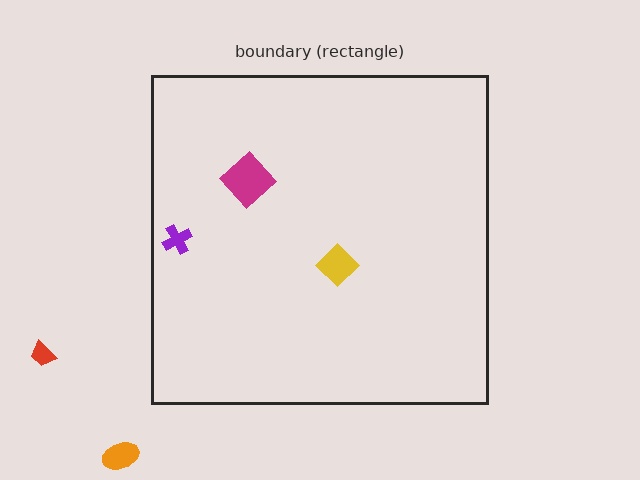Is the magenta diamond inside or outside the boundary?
Inside.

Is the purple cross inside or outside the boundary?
Inside.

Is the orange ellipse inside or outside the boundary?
Outside.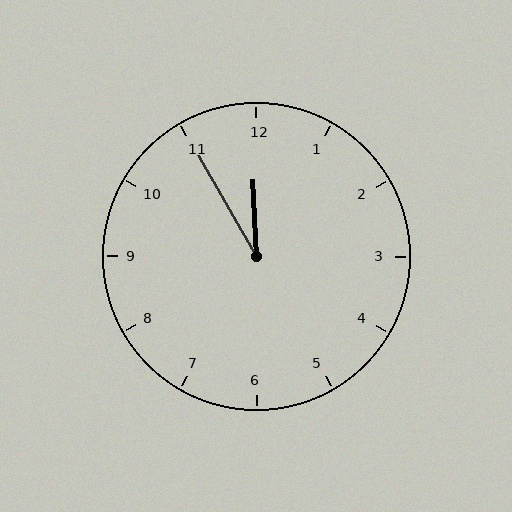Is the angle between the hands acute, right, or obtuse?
It is acute.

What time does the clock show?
11:55.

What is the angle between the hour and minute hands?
Approximately 28 degrees.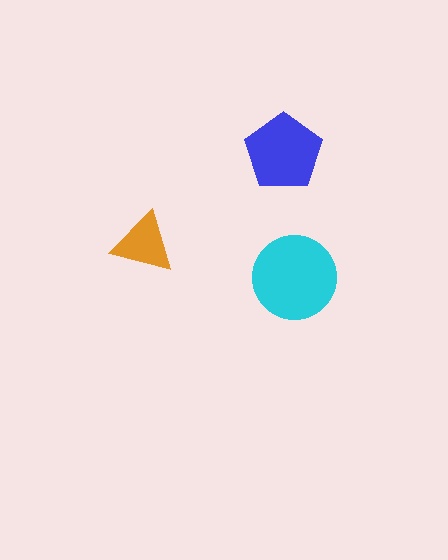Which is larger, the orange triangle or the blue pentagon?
The blue pentagon.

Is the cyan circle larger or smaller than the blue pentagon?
Larger.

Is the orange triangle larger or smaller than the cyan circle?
Smaller.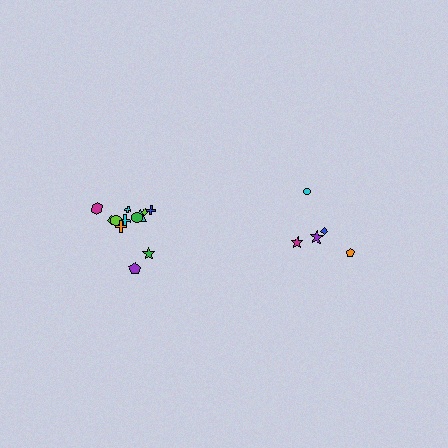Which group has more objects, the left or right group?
The left group.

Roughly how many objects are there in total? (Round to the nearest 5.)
Roughly 15 objects in total.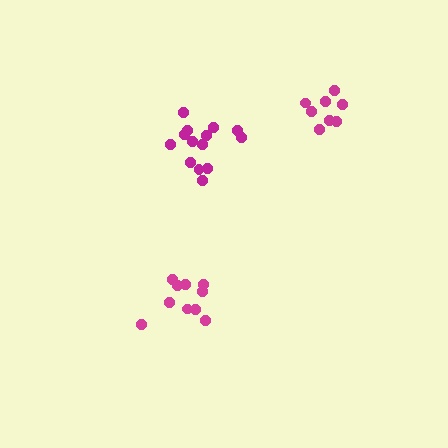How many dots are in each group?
Group 1: 14 dots, Group 2: 10 dots, Group 3: 9 dots (33 total).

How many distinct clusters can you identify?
There are 3 distinct clusters.